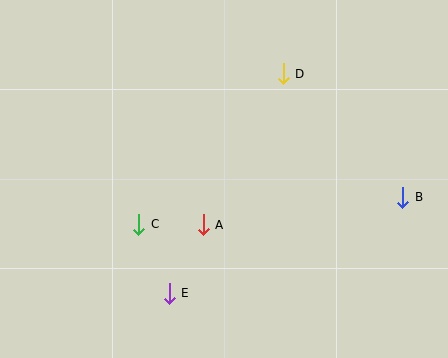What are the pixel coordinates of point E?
Point E is at (169, 293).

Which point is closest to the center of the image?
Point A at (203, 225) is closest to the center.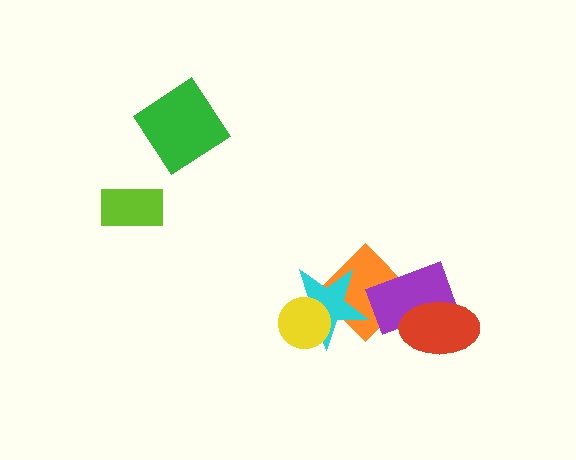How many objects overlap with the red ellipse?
1 object overlaps with the red ellipse.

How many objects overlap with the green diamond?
0 objects overlap with the green diamond.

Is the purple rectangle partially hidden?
Yes, it is partially covered by another shape.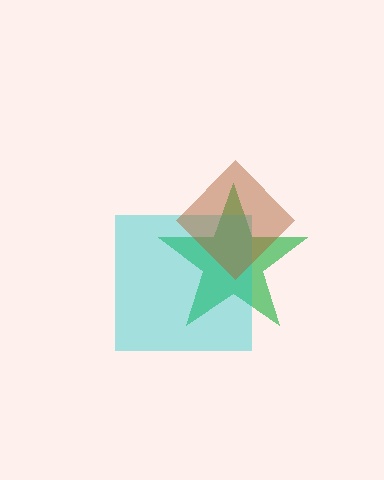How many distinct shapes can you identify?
There are 3 distinct shapes: a green star, a cyan square, a brown diamond.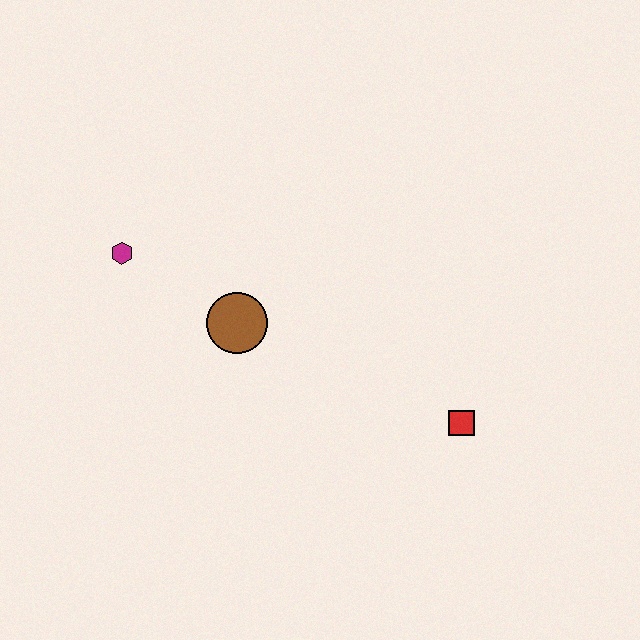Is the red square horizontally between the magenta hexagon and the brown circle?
No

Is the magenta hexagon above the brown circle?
Yes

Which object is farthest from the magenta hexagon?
The red square is farthest from the magenta hexagon.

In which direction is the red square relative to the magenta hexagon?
The red square is to the right of the magenta hexagon.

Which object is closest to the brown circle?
The magenta hexagon is closest to the brown circle.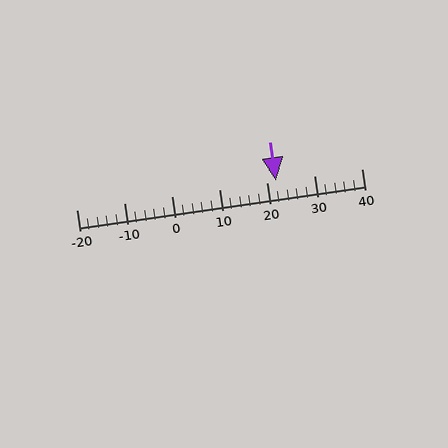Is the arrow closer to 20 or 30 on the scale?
The arrow is closer to 20.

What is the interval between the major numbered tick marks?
The major tick marks are spaced 10 units apart.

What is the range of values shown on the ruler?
The ruler shows values from -20 to 40.